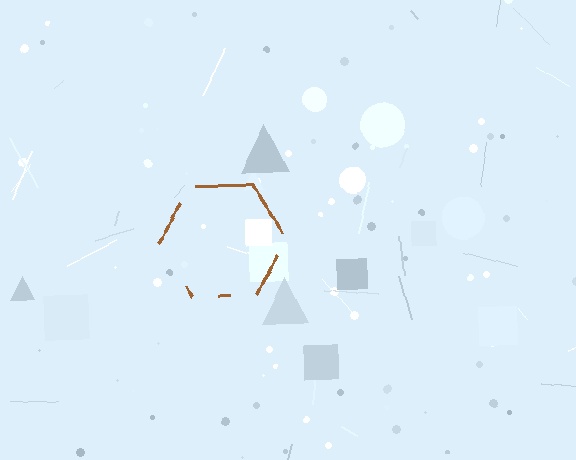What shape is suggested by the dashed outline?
The dashed outline suggests a hexagon.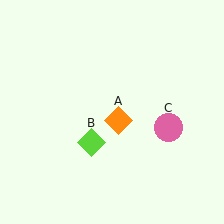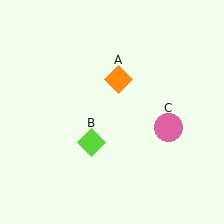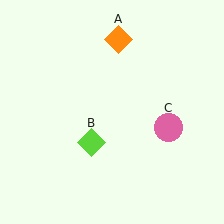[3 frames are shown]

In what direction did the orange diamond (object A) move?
The orange diamond (object A) moved up.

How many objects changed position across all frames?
1 object changed position: orange diamond (object A).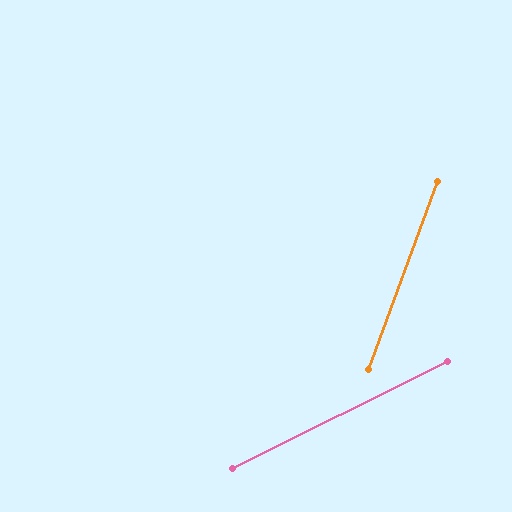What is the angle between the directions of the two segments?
Approximately 43 degrees.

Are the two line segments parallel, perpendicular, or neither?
Neither parallel nor perpendicular — they differ by about 43°.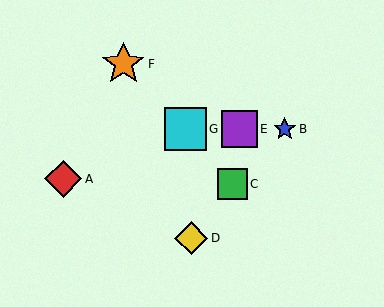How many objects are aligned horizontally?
3 objects (B, E, G) are aligned horizontally.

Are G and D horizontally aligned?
No, G is at y≈129 and D is at y≈238.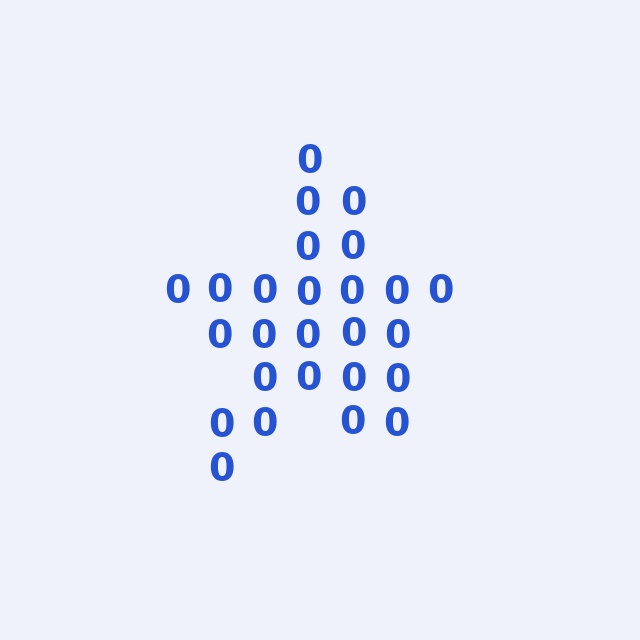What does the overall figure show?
The overall figure shows a star.